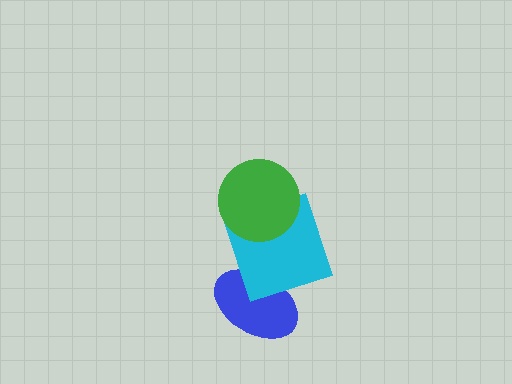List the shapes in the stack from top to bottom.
From top to bottom: the green circle, the cyan square, the blue ellipse.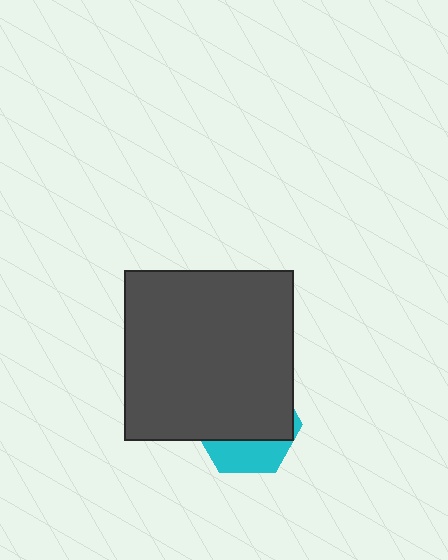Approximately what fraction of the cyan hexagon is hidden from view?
Roughly 69% of the cyan hexagon is hidden behind the dark gray square.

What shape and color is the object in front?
The object in front is a dark gray square.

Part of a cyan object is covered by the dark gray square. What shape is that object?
It is a hexagon.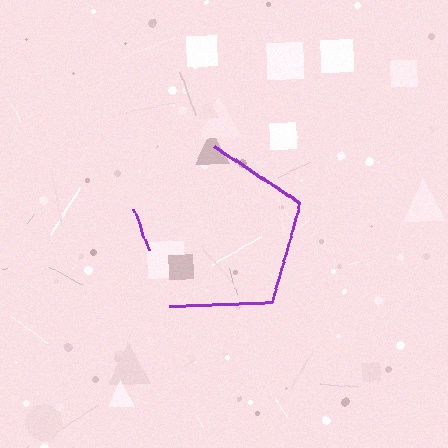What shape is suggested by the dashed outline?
The dashed outline suggests a pentagon.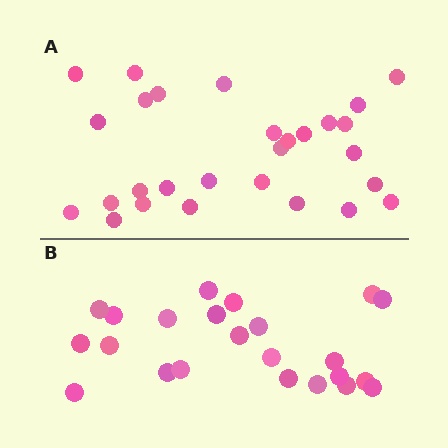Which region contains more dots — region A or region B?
Region A (the top region) has more dots.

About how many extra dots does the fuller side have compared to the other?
Region A has about 5 more dots than region B.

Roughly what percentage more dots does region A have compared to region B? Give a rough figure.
About 20% more.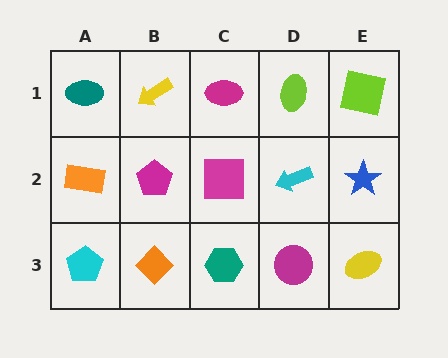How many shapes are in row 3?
5 shapes.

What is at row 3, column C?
A teal hexagon.